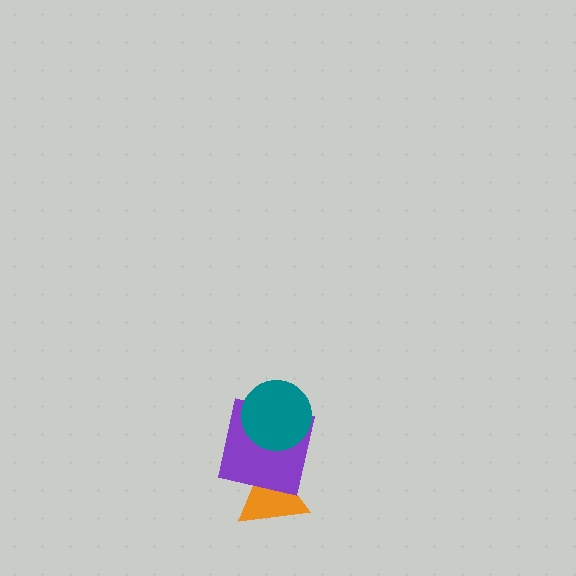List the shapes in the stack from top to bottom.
From top to bottom: the teal circle, the purple square, the orange triangle.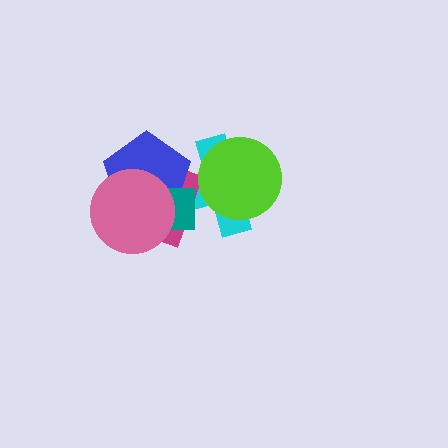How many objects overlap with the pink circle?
3 objects overlap with the pink circle.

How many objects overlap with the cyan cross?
4 objects overlap with the cyan cross.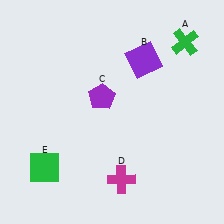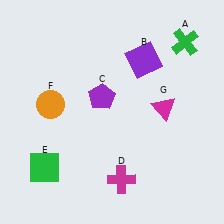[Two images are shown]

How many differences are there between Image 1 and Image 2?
There are 2 differences between the two images.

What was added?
An orange circle (F), a magenta triangle (G) were added in Image 2.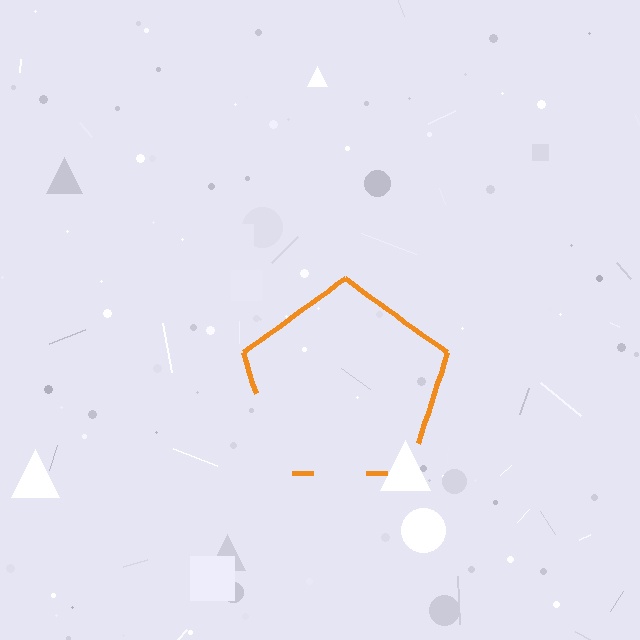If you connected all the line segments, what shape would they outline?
They would outline a pentagon.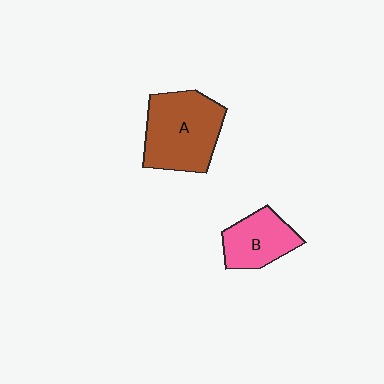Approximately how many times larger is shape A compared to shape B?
Approximately 1.6 times.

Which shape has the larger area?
Shape A (brown).